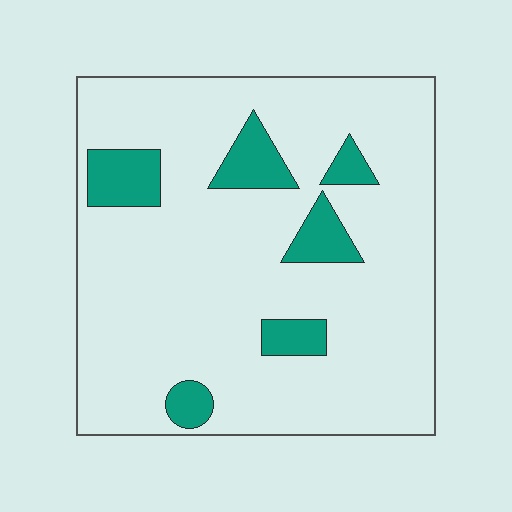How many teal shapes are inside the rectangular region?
6.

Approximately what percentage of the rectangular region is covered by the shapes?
Approximately 15%.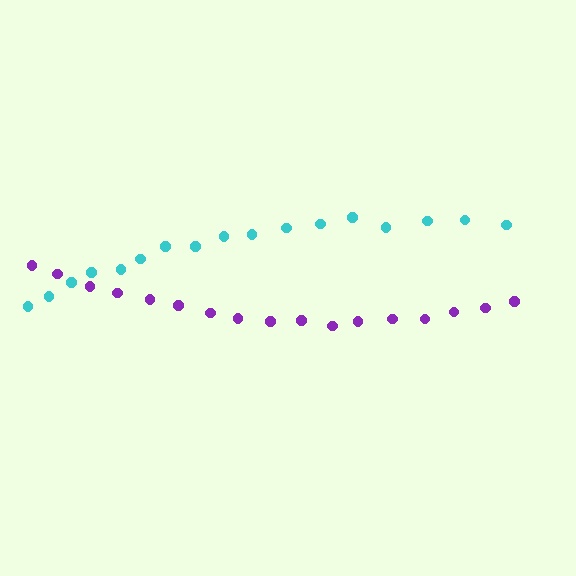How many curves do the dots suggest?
There are 2 distinct paths.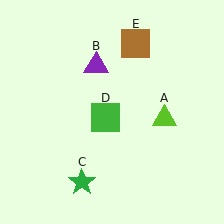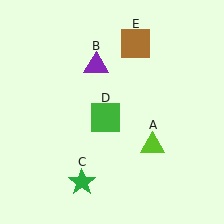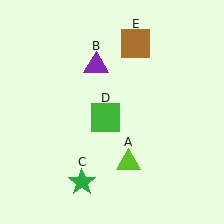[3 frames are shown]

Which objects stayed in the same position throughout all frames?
Purple triangle (object B) and green star (object C) and green square (object D) and brown square (object E) remained stationary.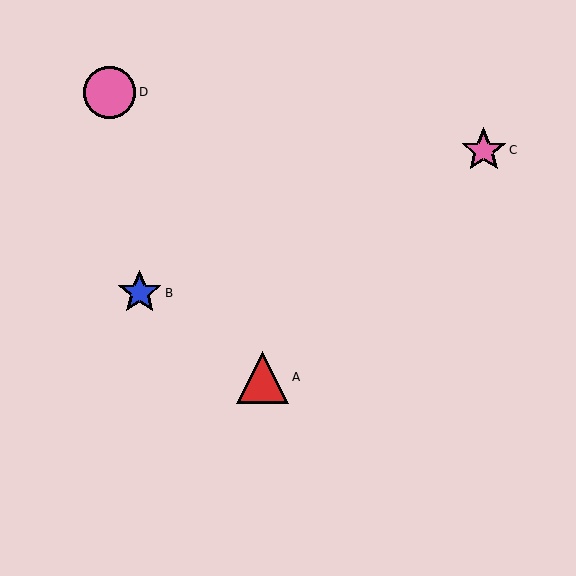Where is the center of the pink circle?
The center of the pink circle is at (110, 92).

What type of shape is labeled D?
Shape D is a pink circle.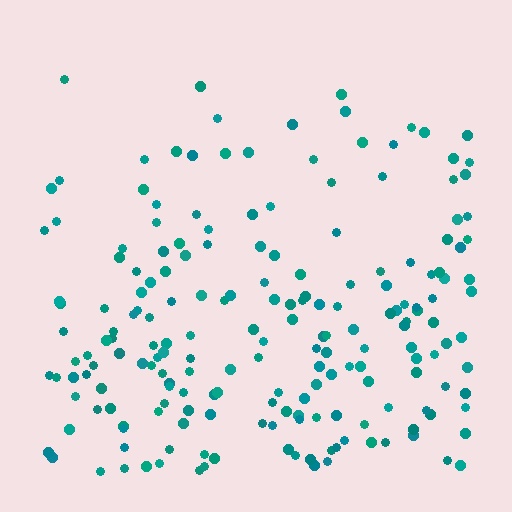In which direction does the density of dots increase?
From top to bottom, with the bottom side densest.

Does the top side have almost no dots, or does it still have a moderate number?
Still a moderate number, just noticeably fewer than the bottom.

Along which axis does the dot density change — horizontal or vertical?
Vertical.